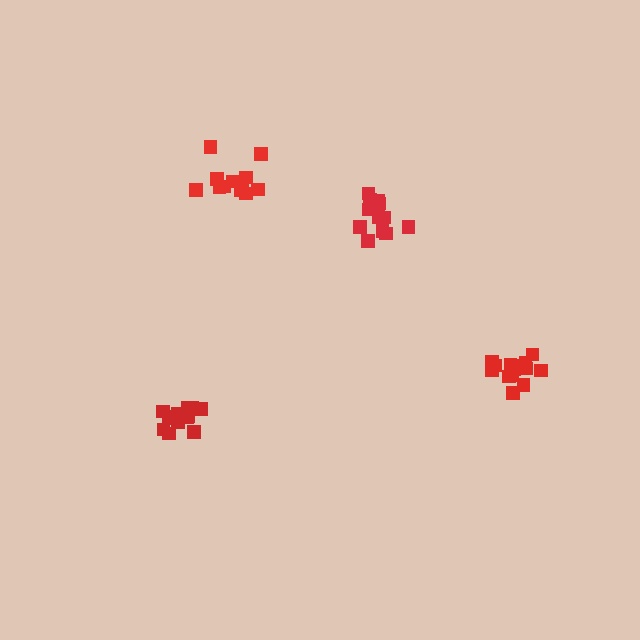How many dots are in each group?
Group 1: 12 dots, Group 2: 15 dots, Group 3: 16 dots, Group 4: 16 dots (59 total).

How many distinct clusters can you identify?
There are 4 distinct clusters.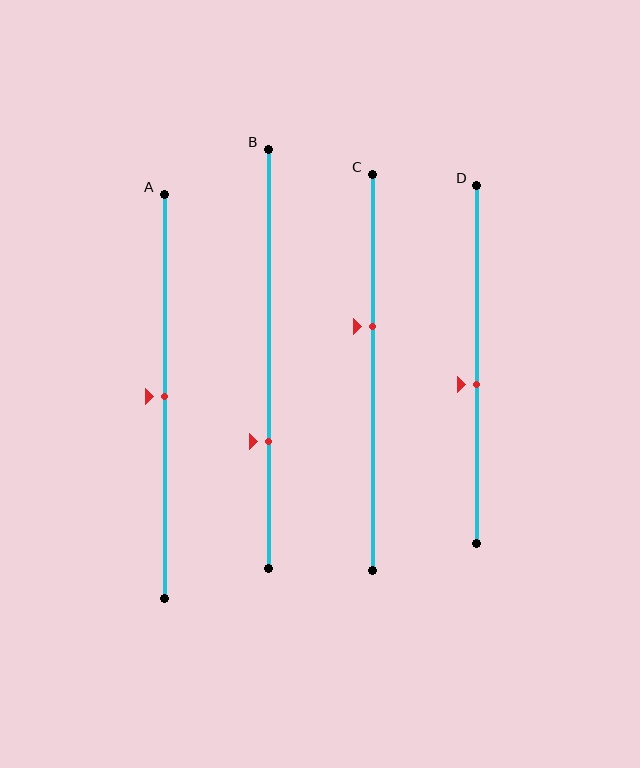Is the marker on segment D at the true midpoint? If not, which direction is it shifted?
No, the marker on segment D is shifted downward by about 6% of the segment length.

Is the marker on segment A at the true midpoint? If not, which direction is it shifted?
Yes, the marker on segment A is at the true midpoint.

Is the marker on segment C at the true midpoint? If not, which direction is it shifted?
No, the marker on segment C is shifted upward by about 11% of the segment length.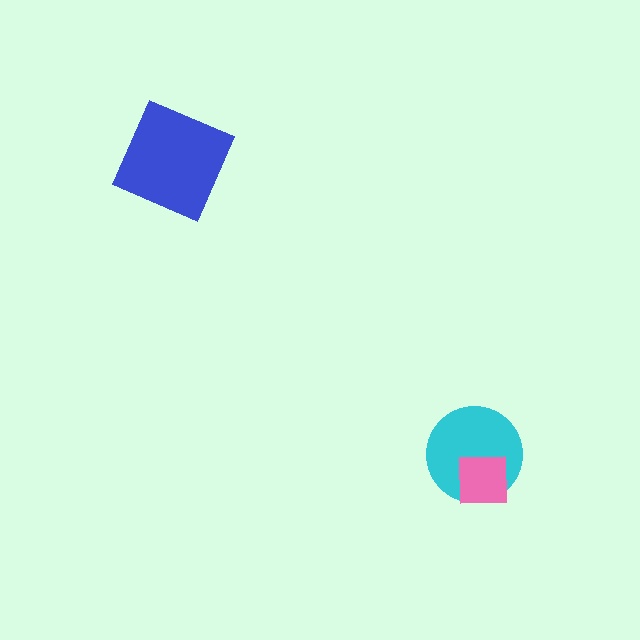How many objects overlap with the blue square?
0 objects overlap with the blue square.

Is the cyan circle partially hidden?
Yes, it is partially covered by another shape.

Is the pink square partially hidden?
No, no other shape covers it.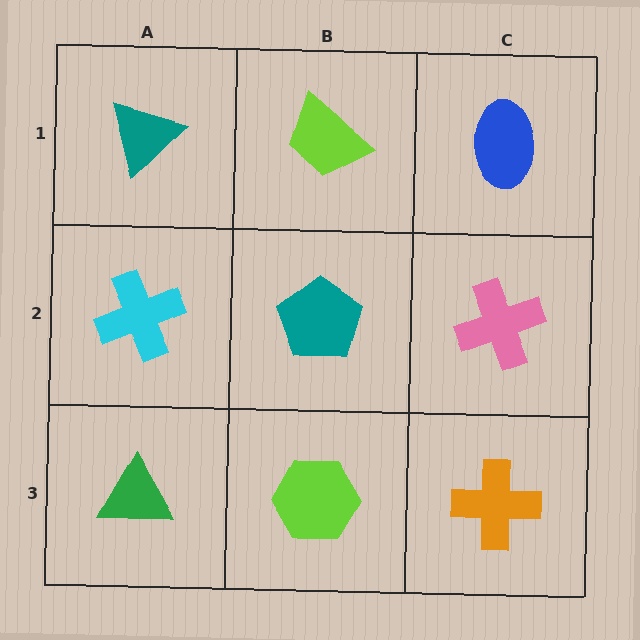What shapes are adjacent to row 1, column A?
A cyan cross (row 2, column A), a lime trapezoid (row 1, column B).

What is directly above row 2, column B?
A lime trapezoid.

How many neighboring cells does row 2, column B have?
4.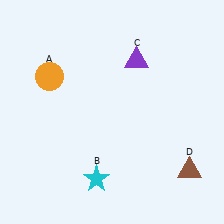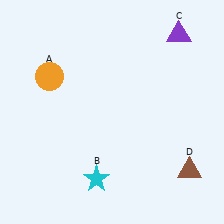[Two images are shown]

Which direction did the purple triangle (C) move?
The purple triangle (C) moved right.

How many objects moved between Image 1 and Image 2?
1 object moved between the two images.